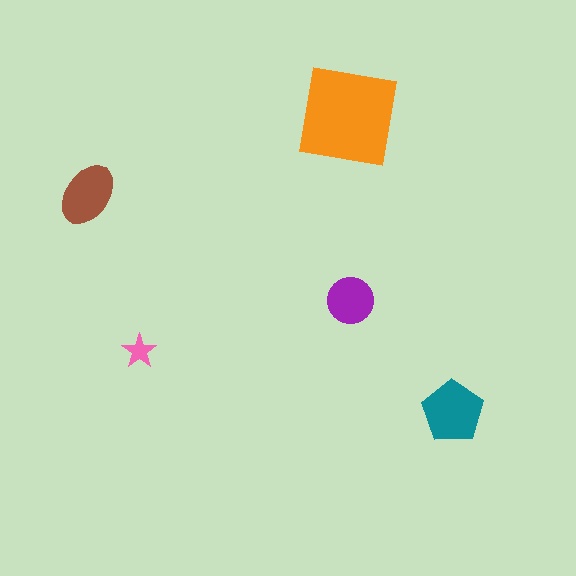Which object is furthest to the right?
The teal pentagon is rightmost.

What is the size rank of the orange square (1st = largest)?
1st.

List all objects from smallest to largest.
The pink star, the purple circle, the brown ellipse, the teal pentagon, the orange square.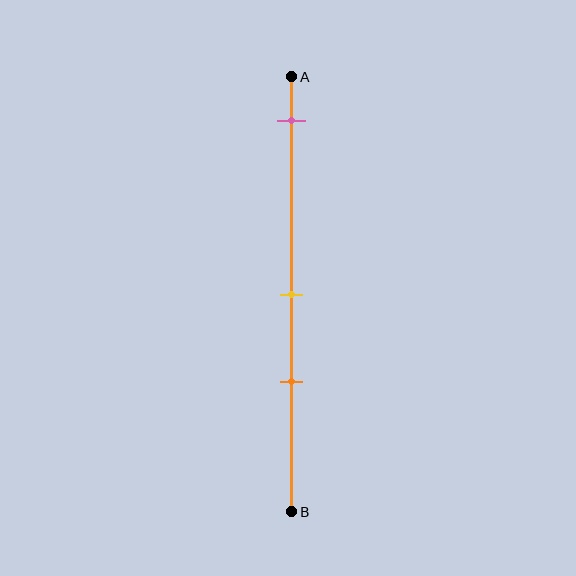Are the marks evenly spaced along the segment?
No, the marks are not evenly spaced.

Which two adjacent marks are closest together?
The yellow and orange marks are the closest adjacent pair.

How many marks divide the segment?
There are 3 marks dividing the segment.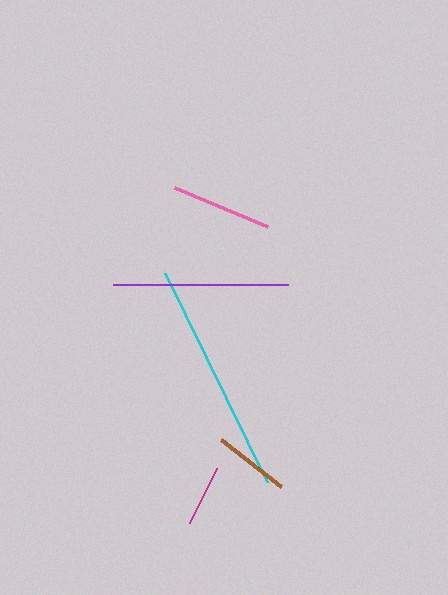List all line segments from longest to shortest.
From longest to shortest: cyan, purple, pink, brown, magenta.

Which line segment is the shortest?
The magenta line is the shortest at approximately 62 pixels.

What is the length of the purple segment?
The purple segment is approximately 174 pixels long.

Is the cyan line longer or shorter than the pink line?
The cyan line is longer than the pink line.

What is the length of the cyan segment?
The cyan segment is approximately 233 pixels long.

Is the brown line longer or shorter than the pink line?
The pink line is longer than the brown line.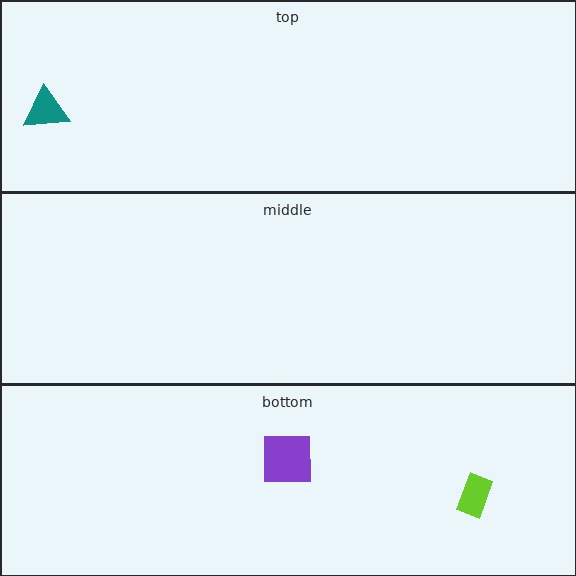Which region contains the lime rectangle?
The bottom region.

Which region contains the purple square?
The bottom region.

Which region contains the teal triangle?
The top region.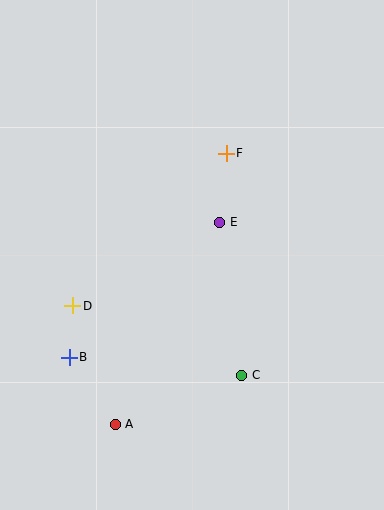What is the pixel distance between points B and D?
The distance between B and D is 52 pixels.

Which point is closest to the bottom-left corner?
Point A is closest to the bottom-left corner.